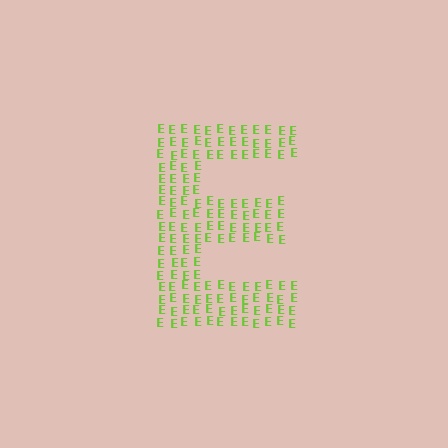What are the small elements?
The small elements are letter E's.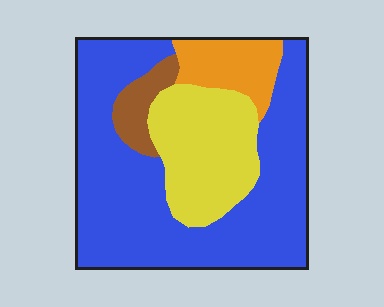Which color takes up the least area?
Brown, at roughly 5%.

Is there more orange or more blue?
Blue.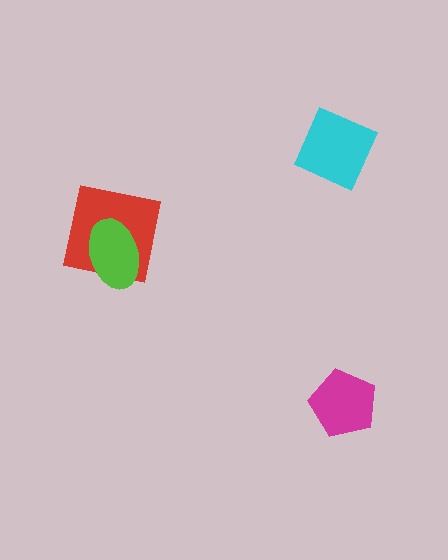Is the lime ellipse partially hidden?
No, no other shape covers it.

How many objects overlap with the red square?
1 object overlaps with the red square.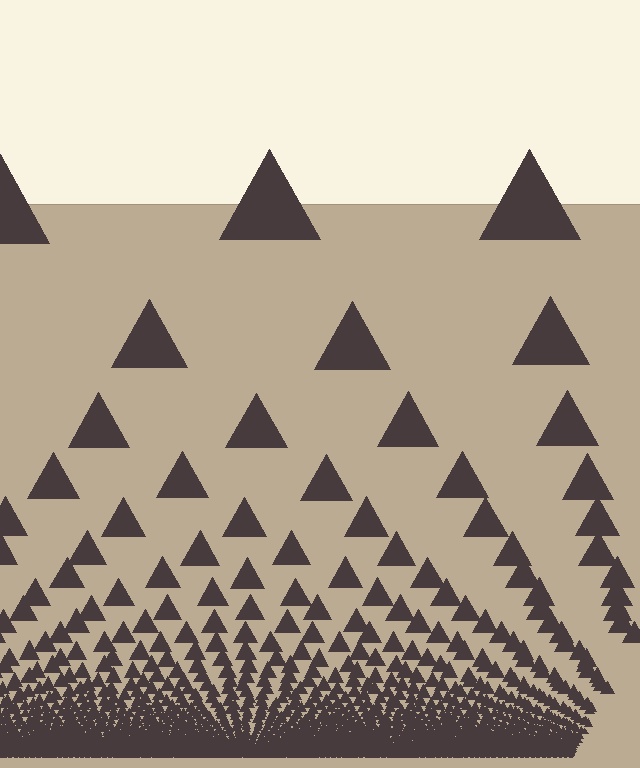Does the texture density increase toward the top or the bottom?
Density increases toward the bottom.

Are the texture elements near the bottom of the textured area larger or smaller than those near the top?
Smaller. The gradient is inverted — elements near the bottom are smaller and denser.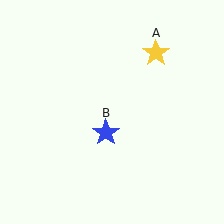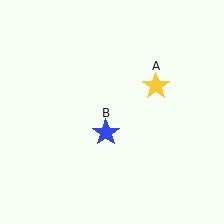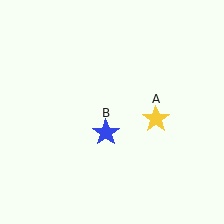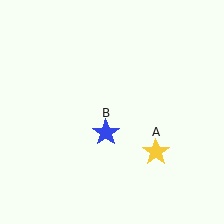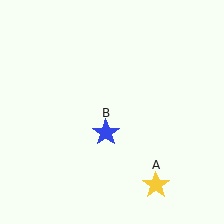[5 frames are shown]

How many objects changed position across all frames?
1 object changed position: yellow star (object A).